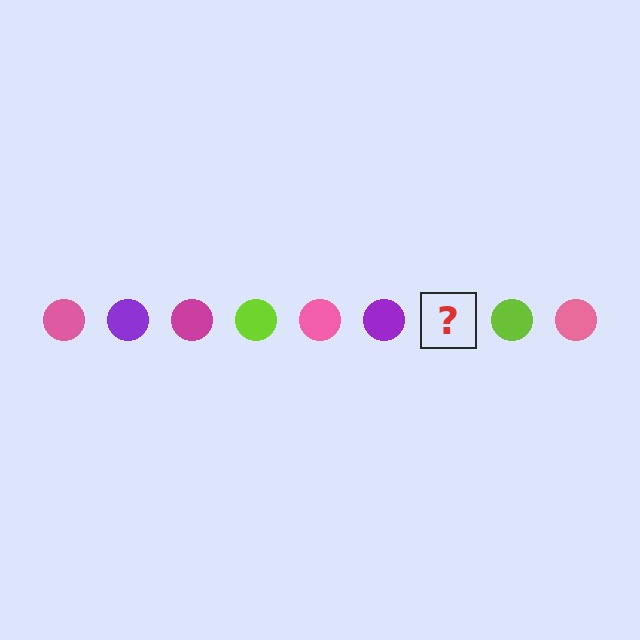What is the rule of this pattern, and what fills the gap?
The rule is that the pattern cycles through pink, purple, magenta, lime circles. The gap should be filled with a magenta circle.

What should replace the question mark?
The question mark should be replaced with a magenta circle.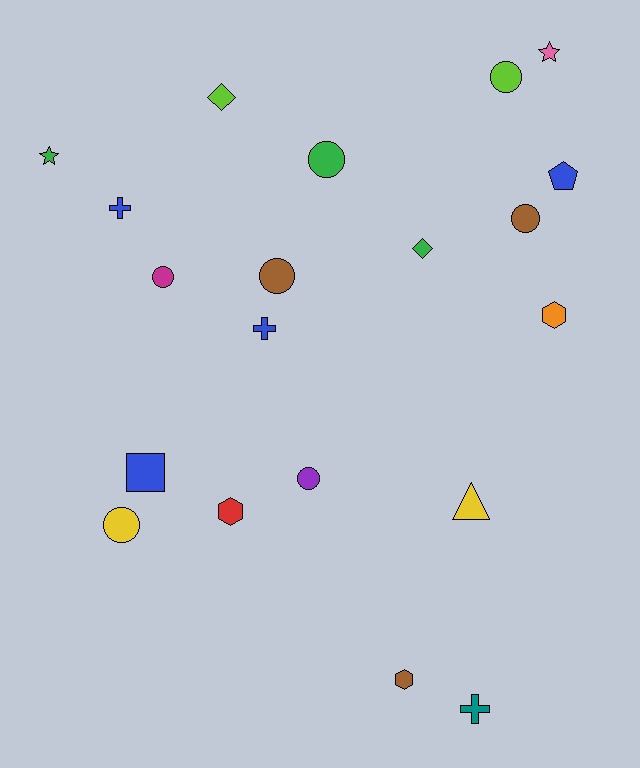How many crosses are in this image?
There are 3 crosses.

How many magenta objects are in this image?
There is 1 magenta object.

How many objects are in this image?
There are 20 objects.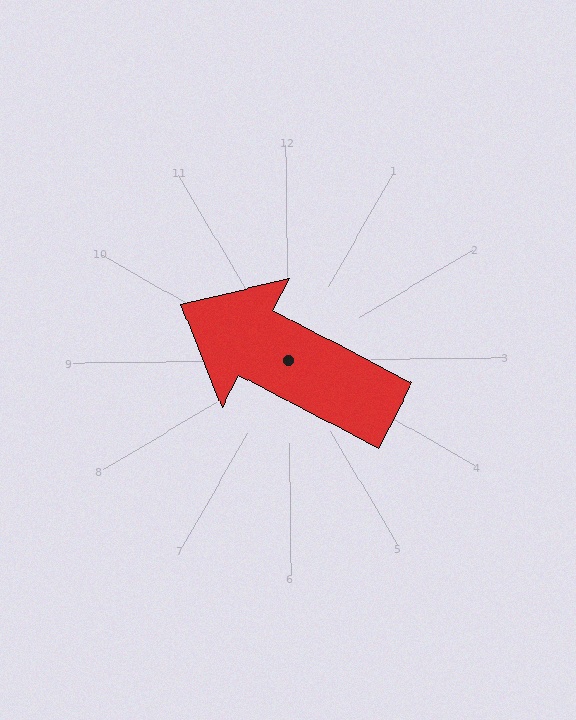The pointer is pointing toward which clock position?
Roughly 10 o'clock.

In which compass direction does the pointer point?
Northwest.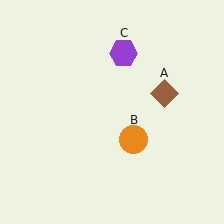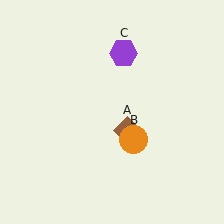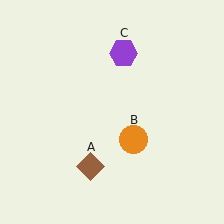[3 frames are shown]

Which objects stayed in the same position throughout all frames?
Orange circle (object B) and purple hexagon (object C) remained stationary.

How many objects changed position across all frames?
1 object changed position: brown diamond (object A).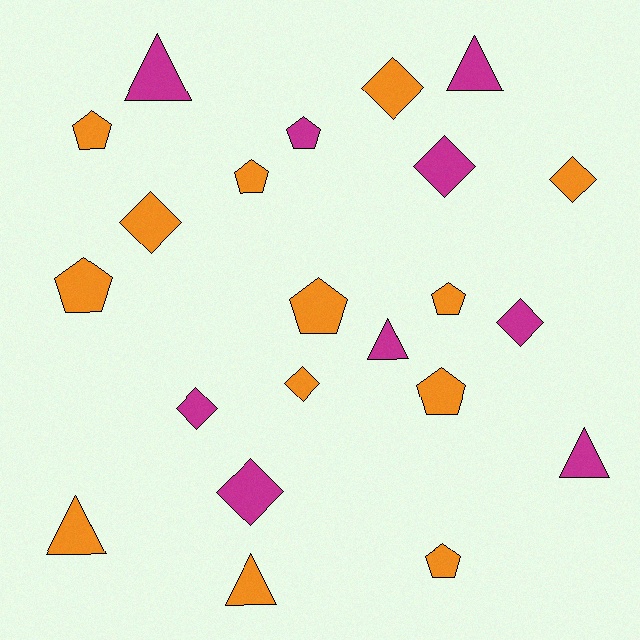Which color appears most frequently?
Orange, with 13 objects.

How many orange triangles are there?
There are 2 orange triangles.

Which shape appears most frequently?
Diamond, with 8 objects.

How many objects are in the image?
There are 22 objects.